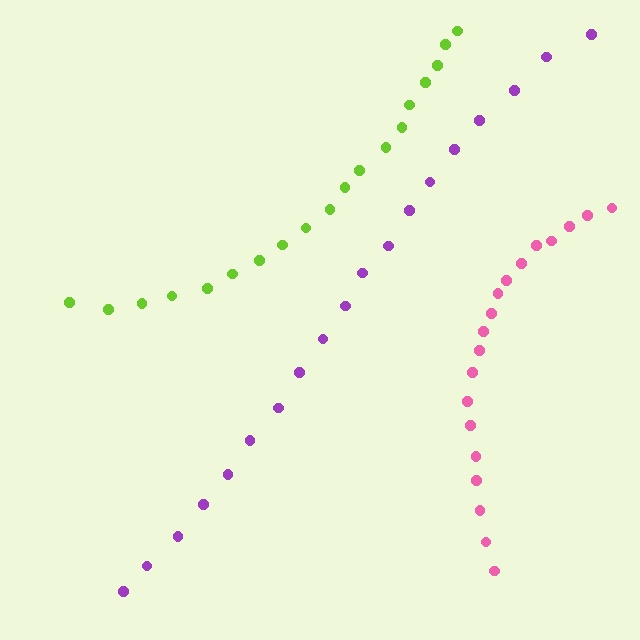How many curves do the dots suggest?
There are 3 distinct paths.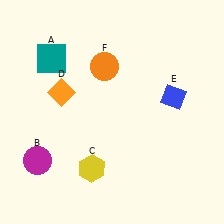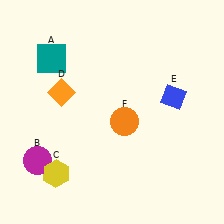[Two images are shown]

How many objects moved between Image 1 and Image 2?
2 objects moved between the two images.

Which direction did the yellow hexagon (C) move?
The yellow hexagon (C) moved left.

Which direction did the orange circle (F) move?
The orange circle (F) moved down.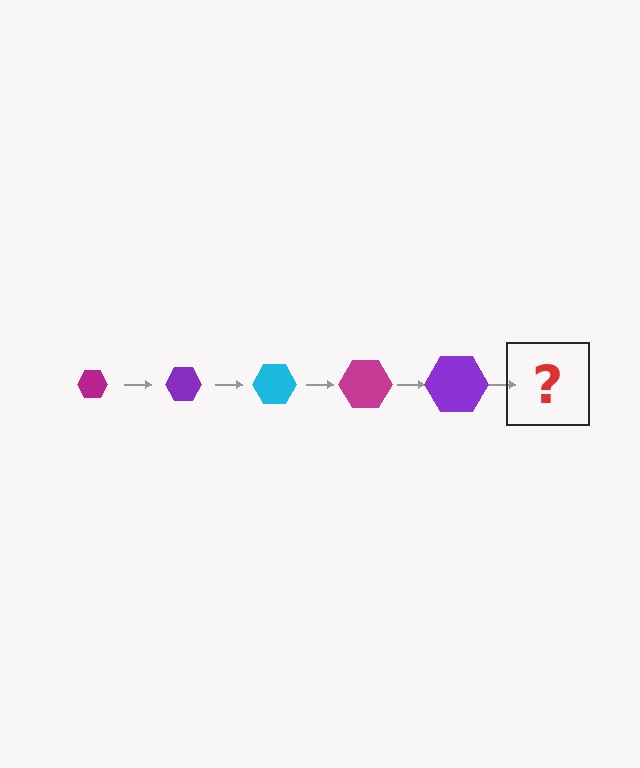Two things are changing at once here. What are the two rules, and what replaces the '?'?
The two rules are that the hexagon grows larger each step and the color cycles through magenta, purple, and cyan. The '?' should be a cyan hexagon, larger than the previous one.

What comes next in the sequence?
The next element should be a cyan hexagon, larger than the previous one.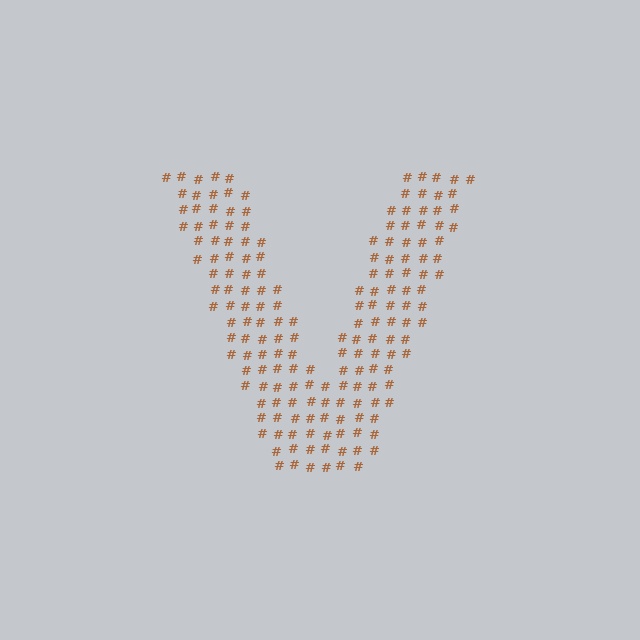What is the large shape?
The large shape is the letter V.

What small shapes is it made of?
It is made of small hash symbols.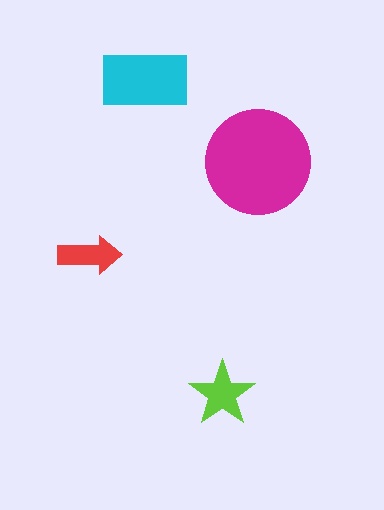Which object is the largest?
The magenta circle.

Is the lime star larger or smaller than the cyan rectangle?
Smaller.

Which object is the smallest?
The red arrow.